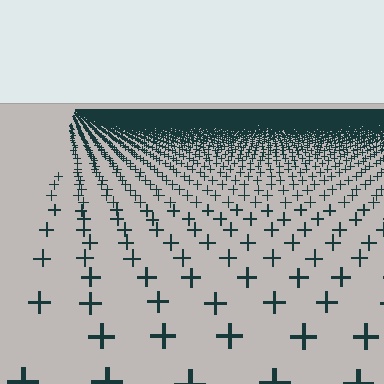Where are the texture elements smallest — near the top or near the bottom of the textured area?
Near the top.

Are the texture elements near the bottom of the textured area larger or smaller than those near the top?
Larger. Near the bottom, elements are closer to the viewer and appear at a bigger on-screen size.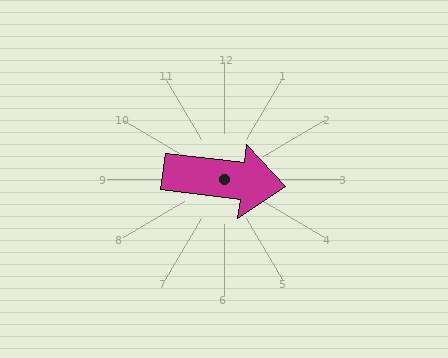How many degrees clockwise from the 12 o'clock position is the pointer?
Approximately 97 degrees.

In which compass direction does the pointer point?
East.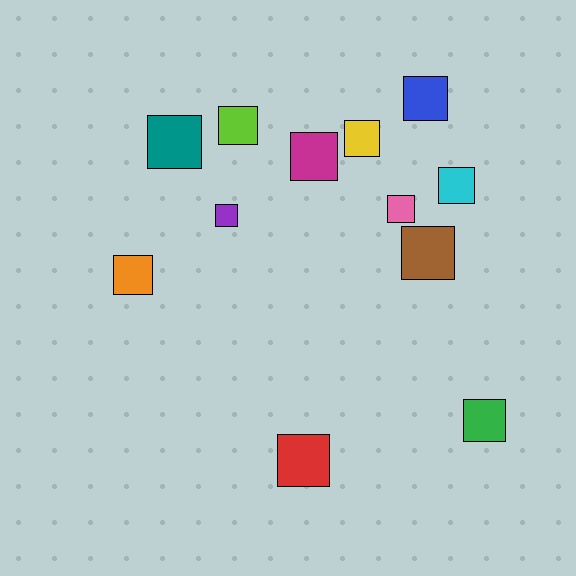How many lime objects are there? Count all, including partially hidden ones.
There is 1 lime object.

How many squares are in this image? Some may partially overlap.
There are 12 squares.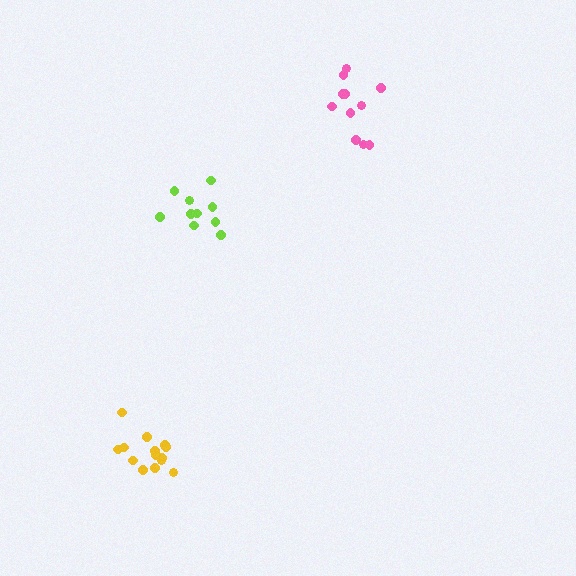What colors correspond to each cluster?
The clusters are colored: pink, yellow, lime.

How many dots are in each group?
Group 1: 11 dots, Group 2: 14 dots, Group 3: 10 dots (35 total).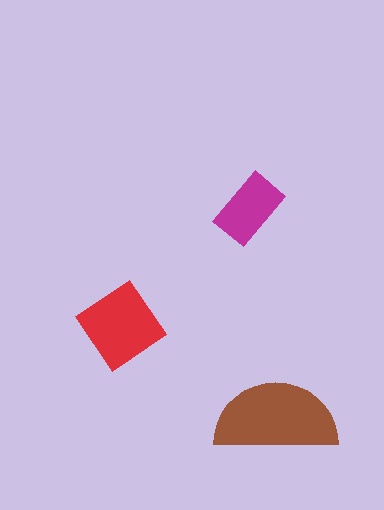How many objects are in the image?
There are 3 objects in the image.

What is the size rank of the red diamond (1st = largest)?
2nd.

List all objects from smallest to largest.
The magenta rectangle, the red diamond, the brown semicircle.